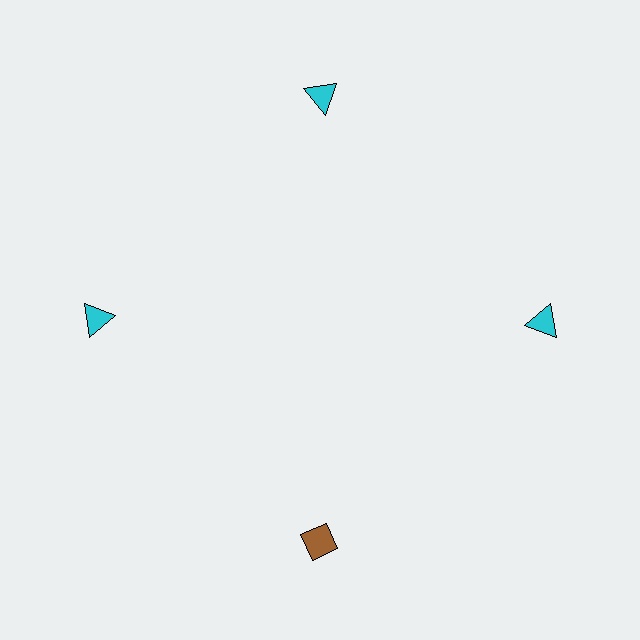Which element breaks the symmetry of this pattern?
The brown diamond at roughly the 6 o'clock position breaks the symmetry. All other shapes are cyan triangles.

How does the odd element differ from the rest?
It differs in both color (brown instead of cyan) and shape (diamond instead of triangle).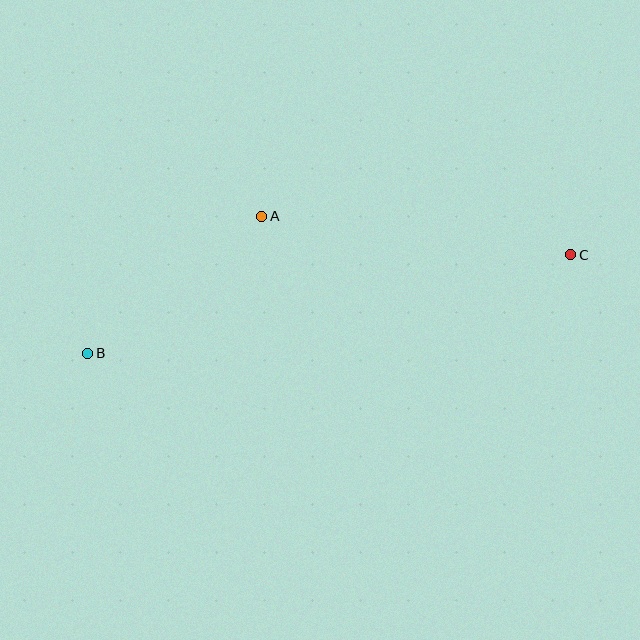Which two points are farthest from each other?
Points B and C are farthest from each other.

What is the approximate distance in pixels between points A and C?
The distance between A and C is approximately 311 pixels.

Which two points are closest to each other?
Points A and B are closest to each other.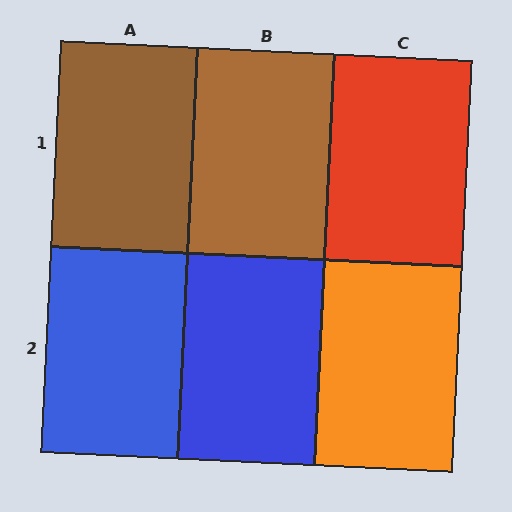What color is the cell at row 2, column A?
Blue.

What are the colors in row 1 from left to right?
Brown, brown, red.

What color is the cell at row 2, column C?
Orange.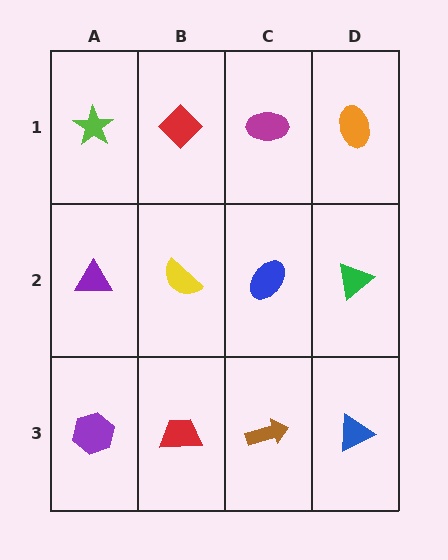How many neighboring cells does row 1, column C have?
3.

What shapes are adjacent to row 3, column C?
A blue ellipse (row 2, column C), a red trapezoid (row 3, column B), a blue triangle (row 3, column D).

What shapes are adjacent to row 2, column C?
A magenta ellipse (row 1, column C), a brown arrow (row 3, column C), a yellow semicircle (row 2, column B), a green triangle (row 2, column D).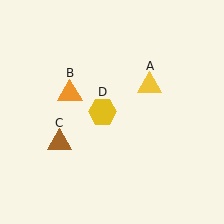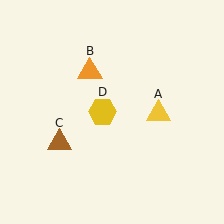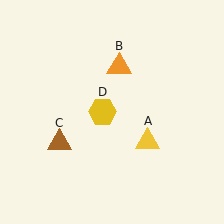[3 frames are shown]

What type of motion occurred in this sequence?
The yellow triangle (object A), orange triangle (object B) rotated clockwise around the center of the scene.